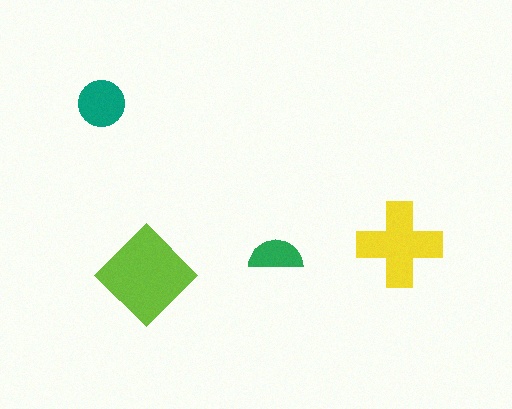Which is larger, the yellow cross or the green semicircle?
The yellow cross.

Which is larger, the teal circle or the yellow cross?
The yellow cross.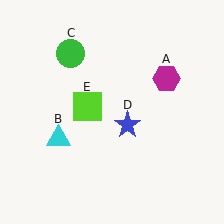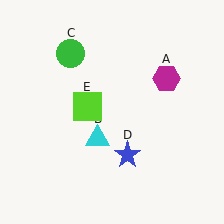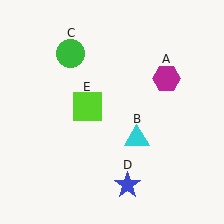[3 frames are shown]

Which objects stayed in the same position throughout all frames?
Magenta hexagon (object A) and green circle (object C) and lime square (object E) remained stationary.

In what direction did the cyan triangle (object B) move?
The cyan triangle (object B) moved right.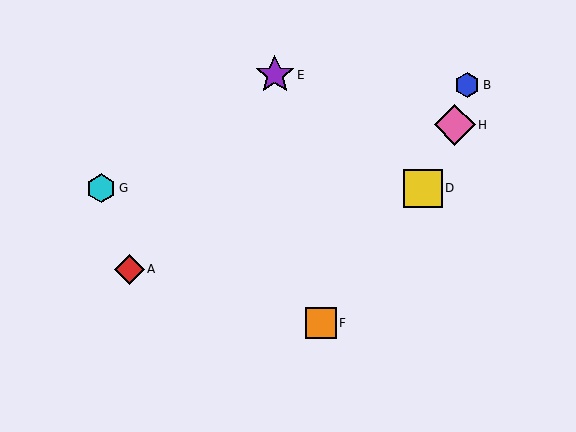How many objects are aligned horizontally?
3 objects (C, D, G) are aligned horizontally.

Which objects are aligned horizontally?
Objects C, D, G are aligned horizontally.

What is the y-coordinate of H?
Object H is at y≈125.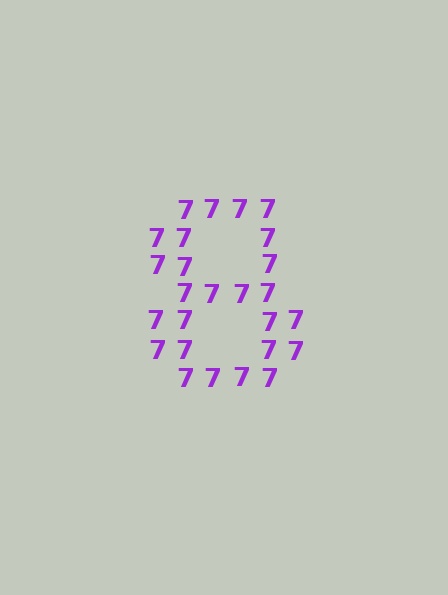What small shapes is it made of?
It is made of small digit 7's.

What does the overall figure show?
The overall figure shows the digit 8.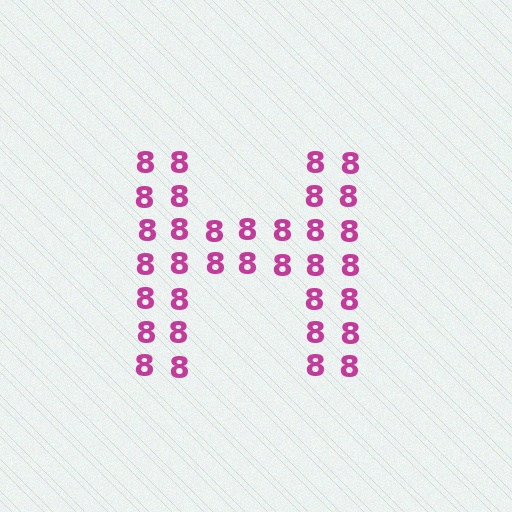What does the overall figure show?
The overall figure shows the letter H.